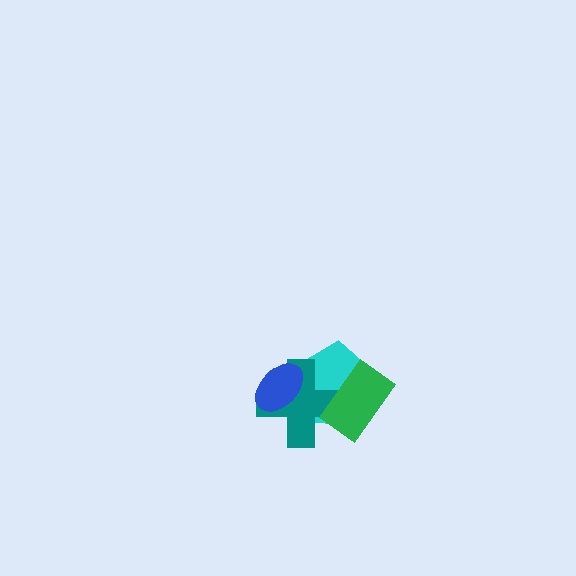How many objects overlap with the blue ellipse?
2 objects overlap with the blue ellipse.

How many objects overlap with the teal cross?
3 objects overlap with the teal cross.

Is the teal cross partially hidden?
Yes, it is partially covered by another shape.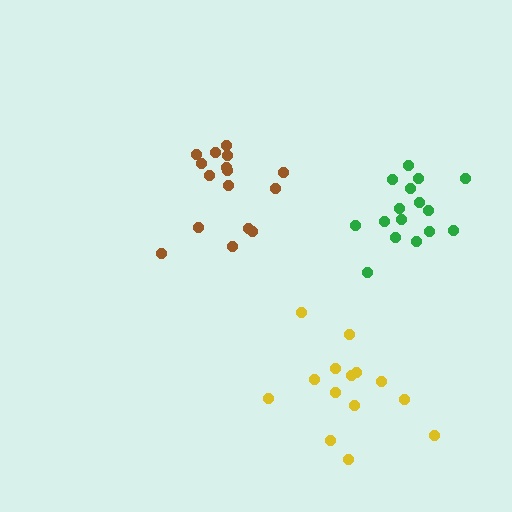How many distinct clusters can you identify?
There are 3 distinct clusters.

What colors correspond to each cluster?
The clusters are colored: brown, yellow, green.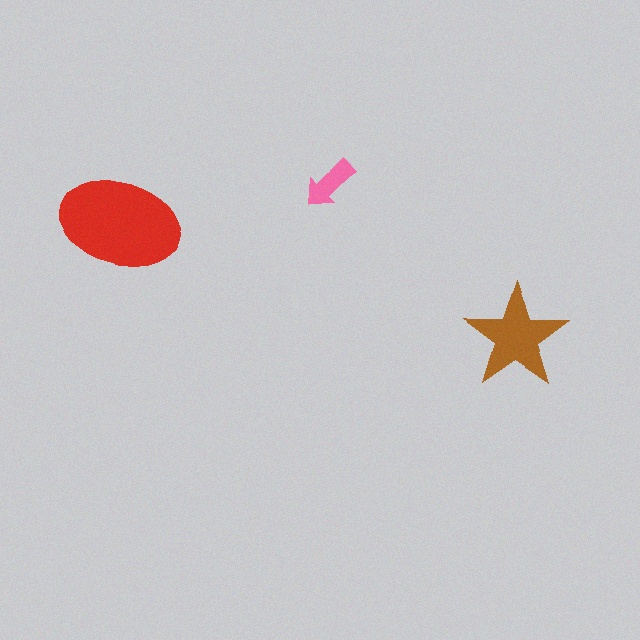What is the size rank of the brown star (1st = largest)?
2nd.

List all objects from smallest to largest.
The pink arrow, the brown star, the red ellipse.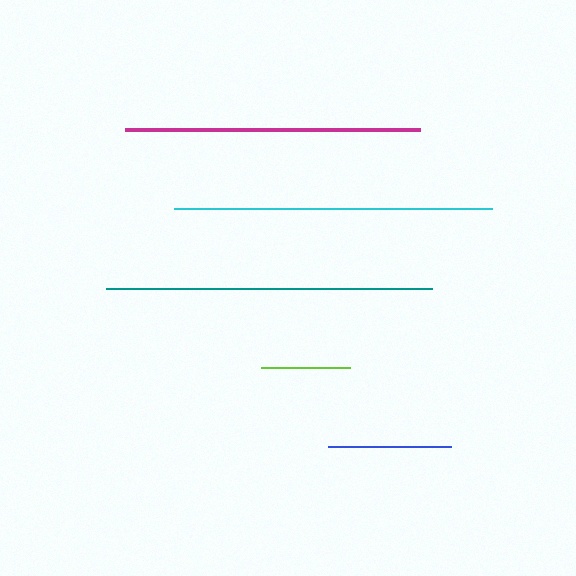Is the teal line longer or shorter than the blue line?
The teal line is longer than the blue line.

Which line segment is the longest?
The teal line is the longest at approximately 326 pixels.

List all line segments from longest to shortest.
From longest to shortest: teal, cyan, magenta, blue, lime.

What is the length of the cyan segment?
The cyan segment is approximately 317 pixels long.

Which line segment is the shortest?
The lime line is the shortest at approximately 89 pixels.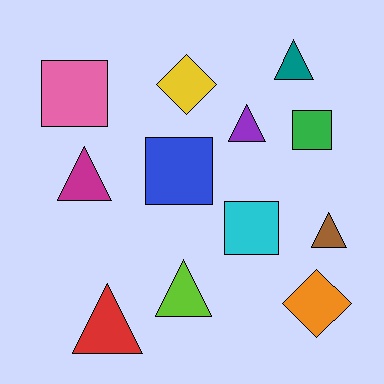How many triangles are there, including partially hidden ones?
There are 6 triangles.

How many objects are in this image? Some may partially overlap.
There are 12 objects.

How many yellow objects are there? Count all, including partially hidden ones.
There is 1 yellow object.